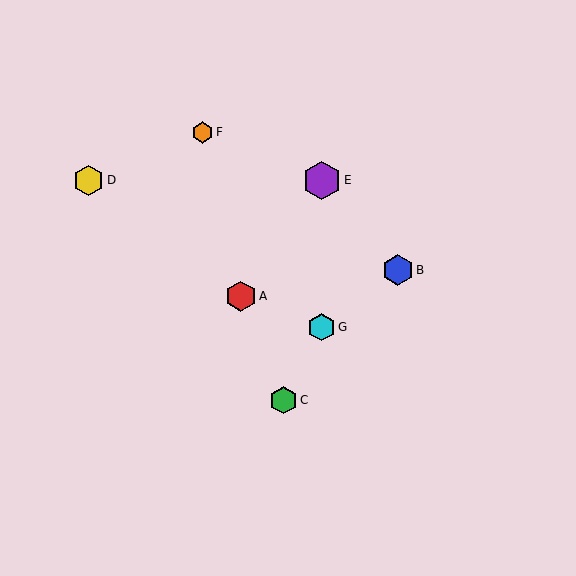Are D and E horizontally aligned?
Yes, both are at y≈180.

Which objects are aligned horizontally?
Objects D, E are aligned horizontally.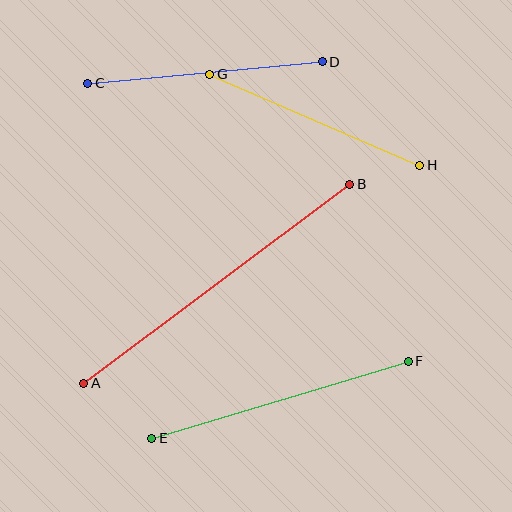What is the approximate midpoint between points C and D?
The midpoint is at approximately (205, 73) pixels.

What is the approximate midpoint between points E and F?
The midpoint is at approximately (280, 400) pixels.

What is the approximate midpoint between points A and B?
The midpoint is at approximately (217, 284) pixels.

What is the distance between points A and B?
The distance is approximately 332 pixels.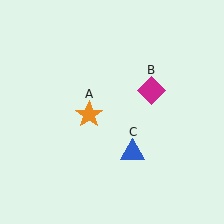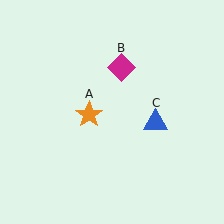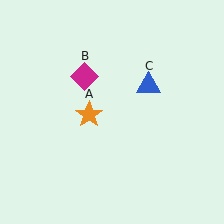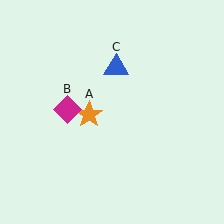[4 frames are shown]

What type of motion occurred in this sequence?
The magenta diamond (object B), blue triangle (object C) rotated counterclockwise around the center of the scene.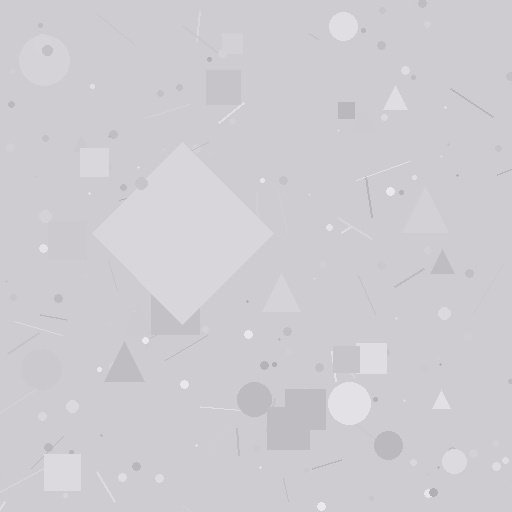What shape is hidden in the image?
A diamond is hidden in the image.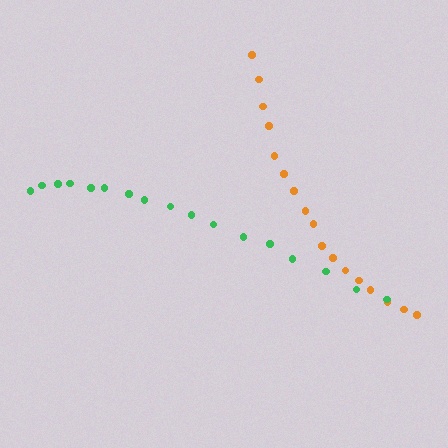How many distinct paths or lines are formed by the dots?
There are 2 distinct paths.